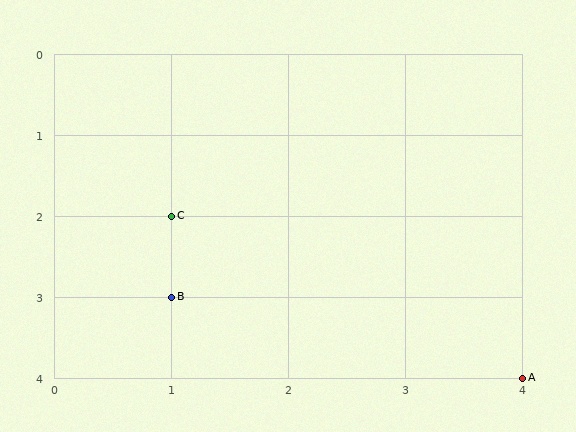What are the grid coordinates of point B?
Point B is at grid coordinates (1, 3).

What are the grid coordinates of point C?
Point C is at grid coordinates (1, 2).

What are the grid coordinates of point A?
Point A is at grid coordinates (4, 4).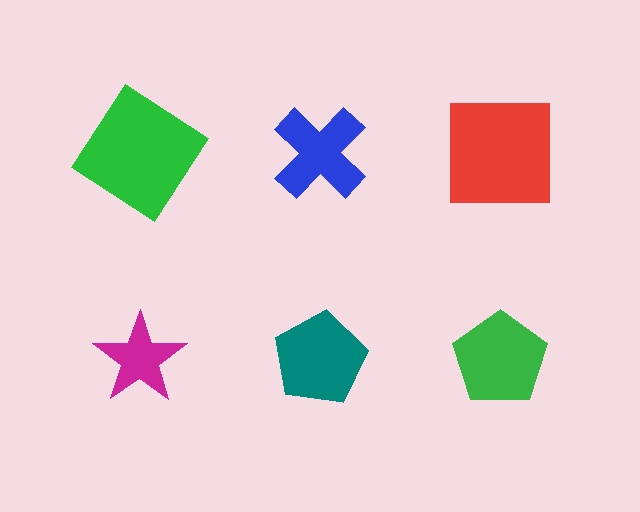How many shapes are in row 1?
3 shapes.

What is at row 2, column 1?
A magenta star.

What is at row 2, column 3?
A green pentagon.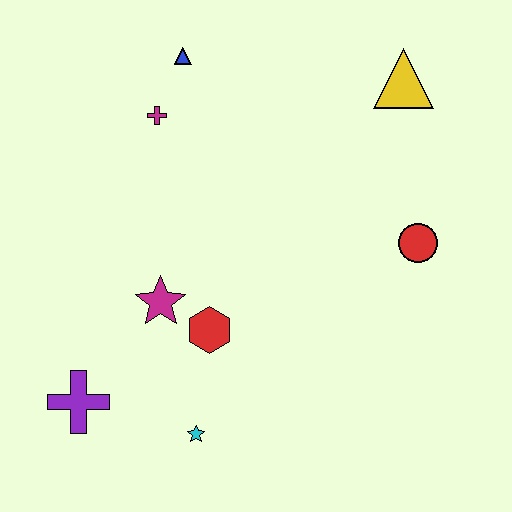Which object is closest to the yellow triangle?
The red circle is closest to the yellow triangle.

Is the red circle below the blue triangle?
Yes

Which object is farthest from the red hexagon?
The yellow triangle is farthest from the red hexagon.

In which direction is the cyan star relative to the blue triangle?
The cyan star is below the blue triangle.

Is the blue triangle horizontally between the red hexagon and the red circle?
No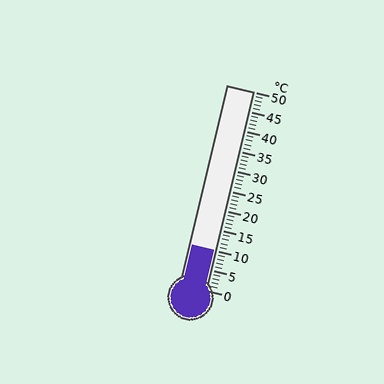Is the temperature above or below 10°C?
The temperature is at 10°C.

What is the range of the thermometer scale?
The thermometer scale ranges from 0°C to 50°C.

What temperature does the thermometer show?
The thermometer shows approximately 10°C.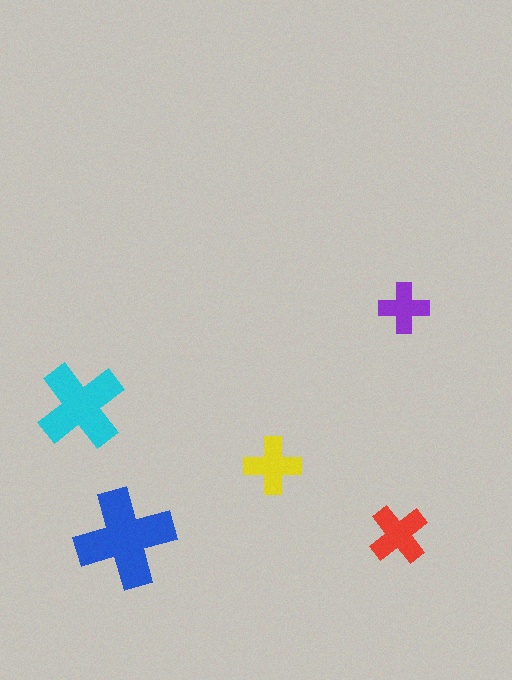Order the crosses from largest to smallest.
the blue one, the cyan one, the red one, the yellow one, the purple one.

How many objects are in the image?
There are 5 objects in the image.